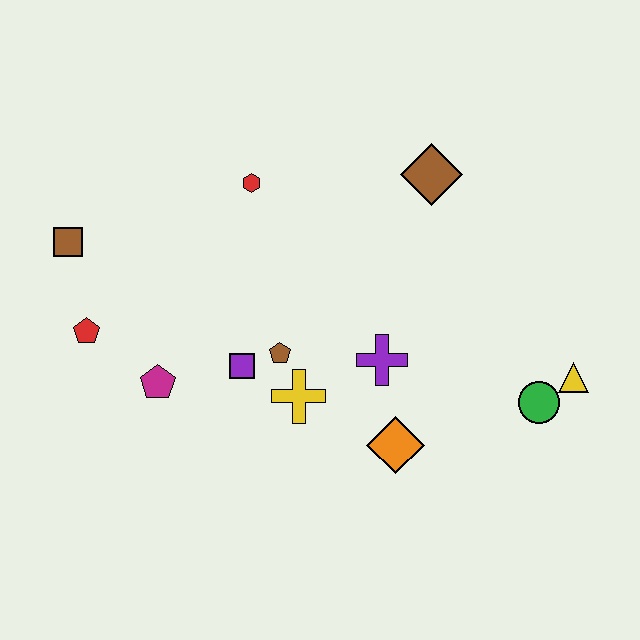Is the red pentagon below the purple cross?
No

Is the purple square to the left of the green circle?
Yes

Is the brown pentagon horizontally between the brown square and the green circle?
Yes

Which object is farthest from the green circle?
The brown square is farthest from the green circle.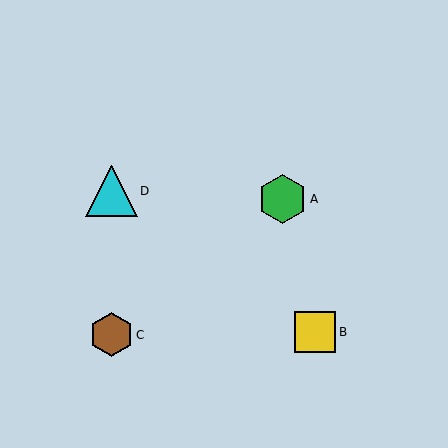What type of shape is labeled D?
Shape D is a cyan triangle.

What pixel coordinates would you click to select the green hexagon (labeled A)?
Click at (283, 199) to select the green hexagon A.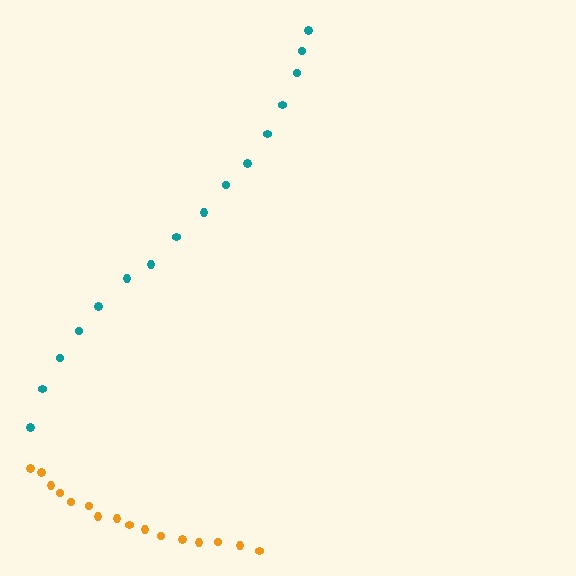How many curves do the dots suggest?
There are 2 distinct paths.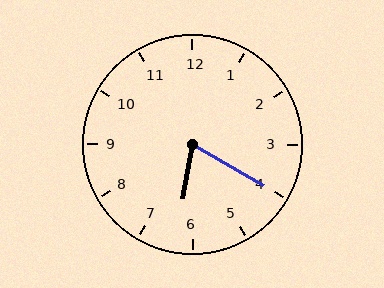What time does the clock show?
6:20.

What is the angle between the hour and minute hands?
Approximately 70 degrees.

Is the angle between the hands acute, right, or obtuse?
It is acute.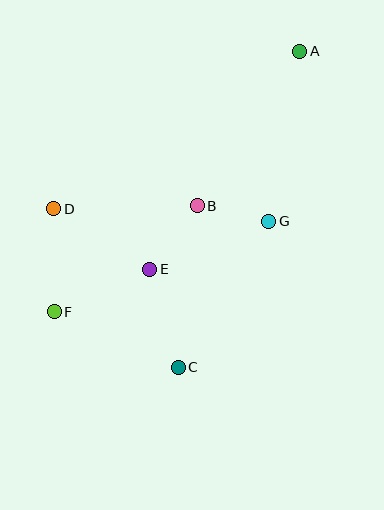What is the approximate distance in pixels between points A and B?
The distance between A and B is approximately 186 pixels.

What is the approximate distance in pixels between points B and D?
The distance between B and D is approximately 143 pixels.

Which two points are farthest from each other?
Points A and F are farthest from each other.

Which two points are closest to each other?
Points B and G are closest to each other.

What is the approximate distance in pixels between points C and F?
The distance between C and F is approximately 136 pixels.